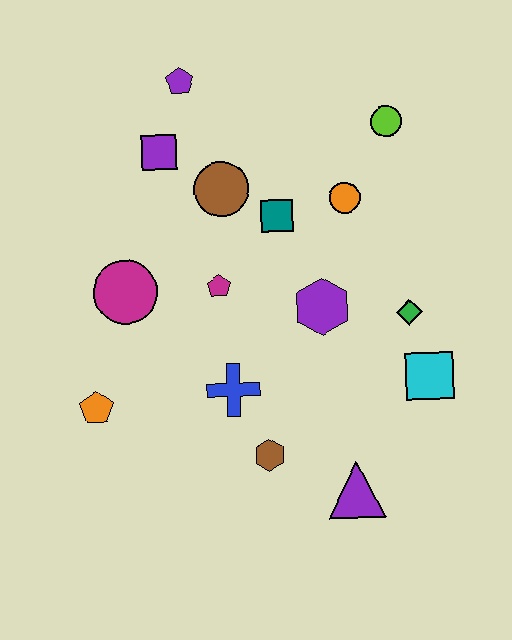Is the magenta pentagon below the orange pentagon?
No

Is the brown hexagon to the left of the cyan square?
Yes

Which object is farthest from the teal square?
The purple triangle is farthest from the teal square.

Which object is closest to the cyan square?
The green diamond is closest to the cyan square.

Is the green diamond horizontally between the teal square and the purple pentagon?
No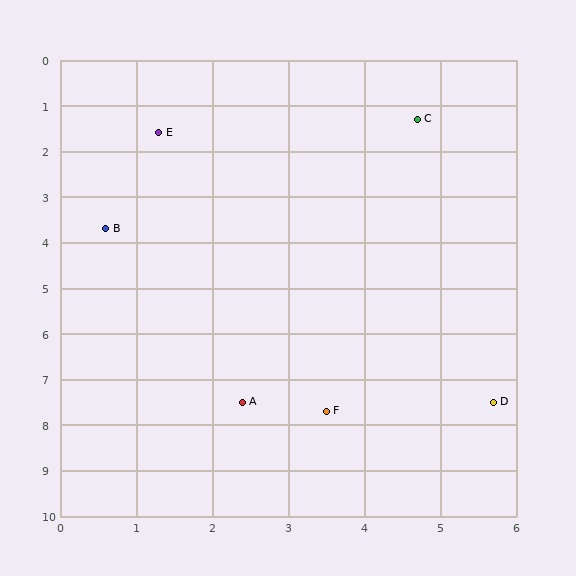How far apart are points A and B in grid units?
Points A and B are about 4.2 grid units apart.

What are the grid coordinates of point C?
Point C is at approximately (4.7, 1.3).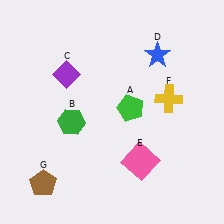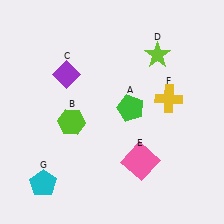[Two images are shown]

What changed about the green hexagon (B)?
In Image 1, B is green. In Image 2, it changed to lime.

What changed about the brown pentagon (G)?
In Image 1, G is brown. In Image 2, it changed to cyan.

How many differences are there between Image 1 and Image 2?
There are 3 differences between the two images.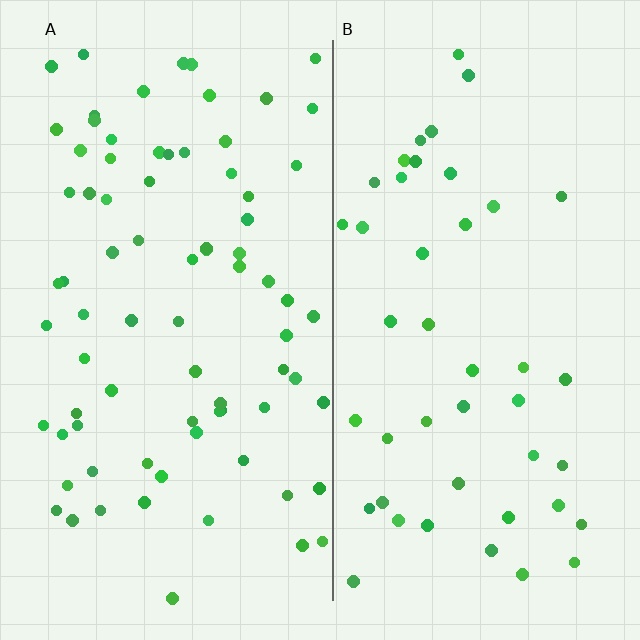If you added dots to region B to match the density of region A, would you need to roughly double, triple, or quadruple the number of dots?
Approximately double.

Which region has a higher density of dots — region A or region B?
A (the left).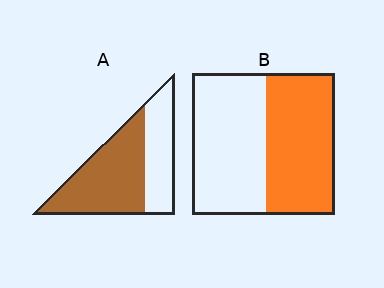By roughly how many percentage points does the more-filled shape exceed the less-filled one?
By roughly 15 percentage points (A over B).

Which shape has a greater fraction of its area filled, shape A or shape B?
Shape A.